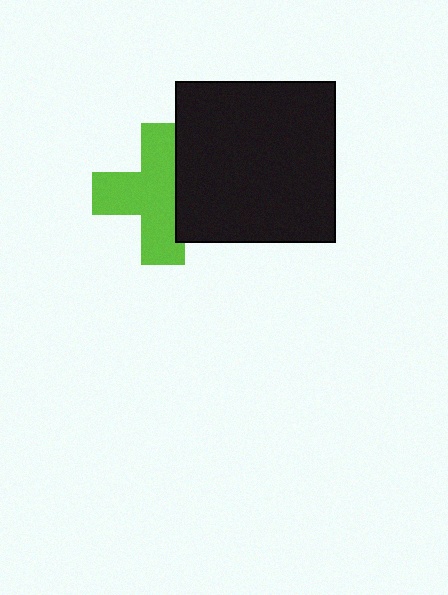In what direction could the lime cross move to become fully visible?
The lime cross could move left. That would shift it out from behind the black square entirely.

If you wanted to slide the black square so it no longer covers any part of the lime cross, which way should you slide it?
Slide it right — that is the most direct way to separate the two shapes.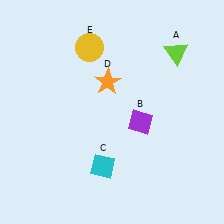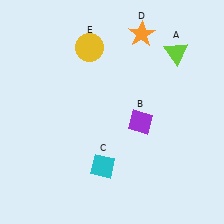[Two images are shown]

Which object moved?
The orange star (D) moved up.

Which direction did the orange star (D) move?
The orange star (D) moved up.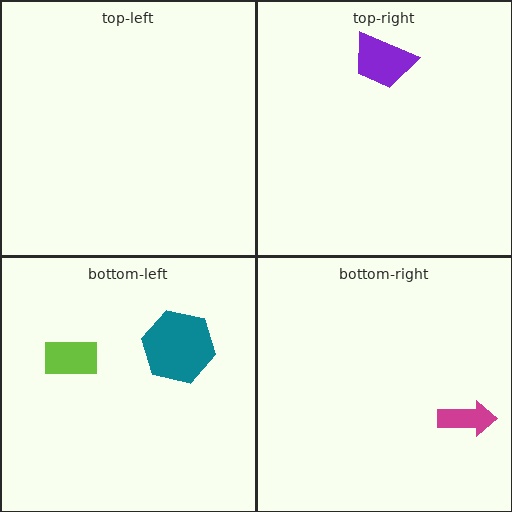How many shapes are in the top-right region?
1.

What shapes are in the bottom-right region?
The magenta arrow.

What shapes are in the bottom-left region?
The lime rectangle, the teal hexagon.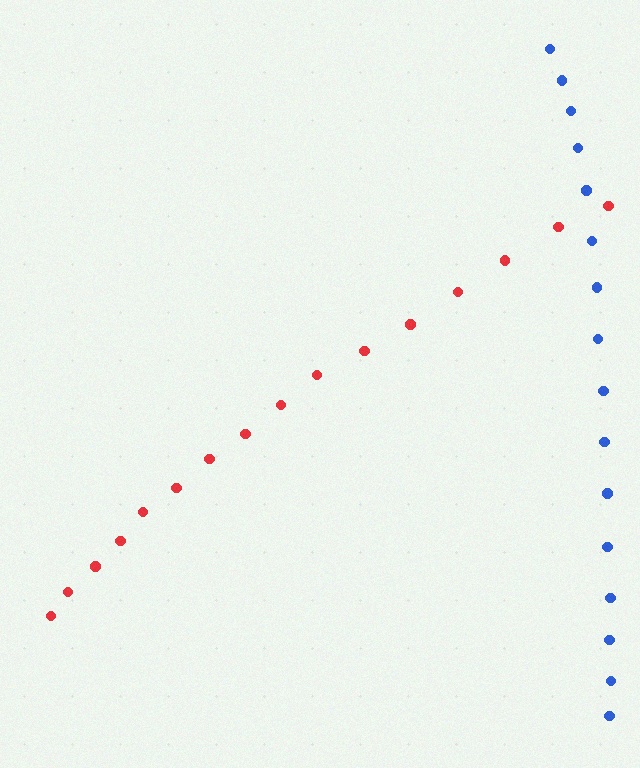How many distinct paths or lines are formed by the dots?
There are 2 distinct paths.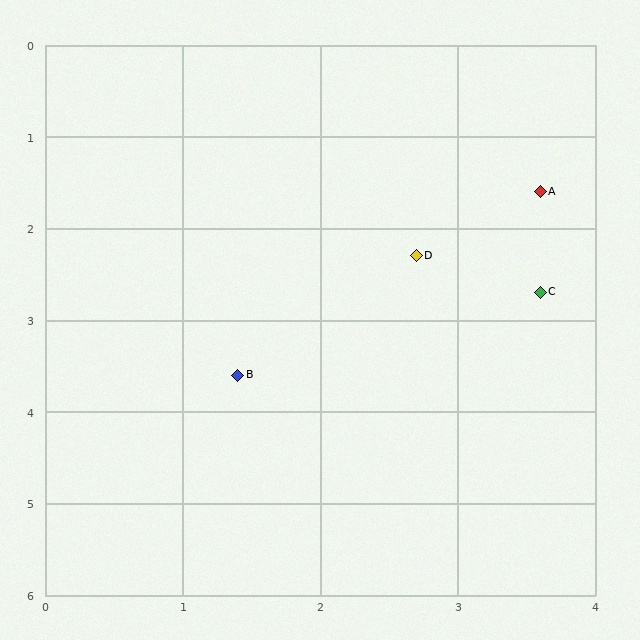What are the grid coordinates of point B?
Point B is at approximately (1.4, 3.6).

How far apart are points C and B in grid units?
Points C and B are about 2.4 grid units apart.